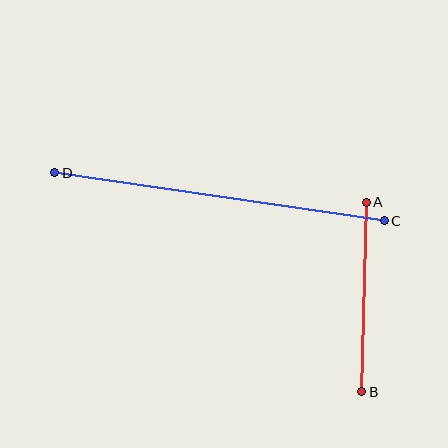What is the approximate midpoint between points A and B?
The midpoint is at approximately (364, 297) pixels.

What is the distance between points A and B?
The distance is approximately 189 pixels.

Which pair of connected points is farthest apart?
Points C and D are farthest apart.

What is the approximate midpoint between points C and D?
The midpoint is at approximately (219, 197) pixels.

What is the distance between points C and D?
The distance is approximately 333 pixels.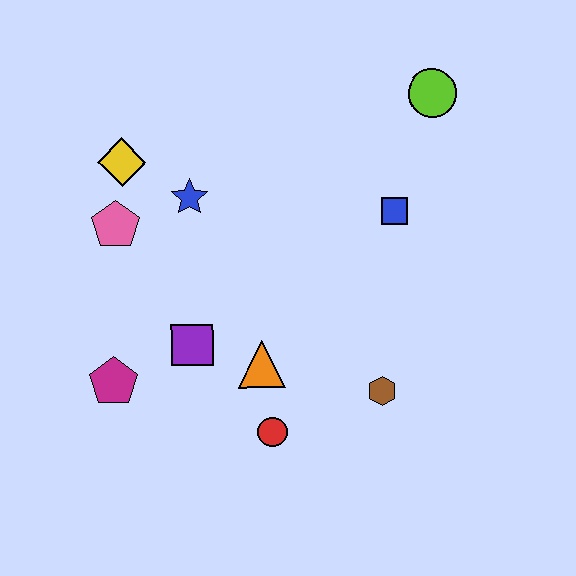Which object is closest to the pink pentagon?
The yellow diamond is closest to the pink pentagon.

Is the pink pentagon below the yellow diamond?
Yes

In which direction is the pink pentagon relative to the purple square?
The pink pentagon is above the purple square.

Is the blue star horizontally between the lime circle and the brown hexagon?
No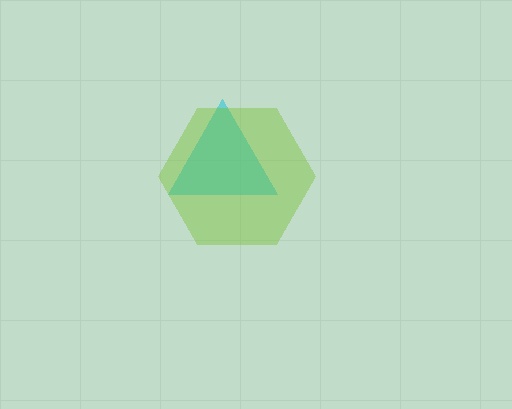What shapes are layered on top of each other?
The layered shapes are: a cyan triangle, a lime hexagon.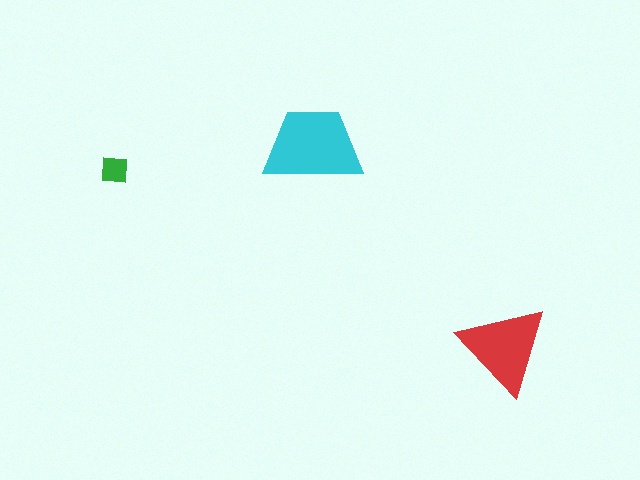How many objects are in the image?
There are 3 objects in the image.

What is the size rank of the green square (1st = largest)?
3rd.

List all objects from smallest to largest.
The green square, the red triangle, the cyan trapezoid.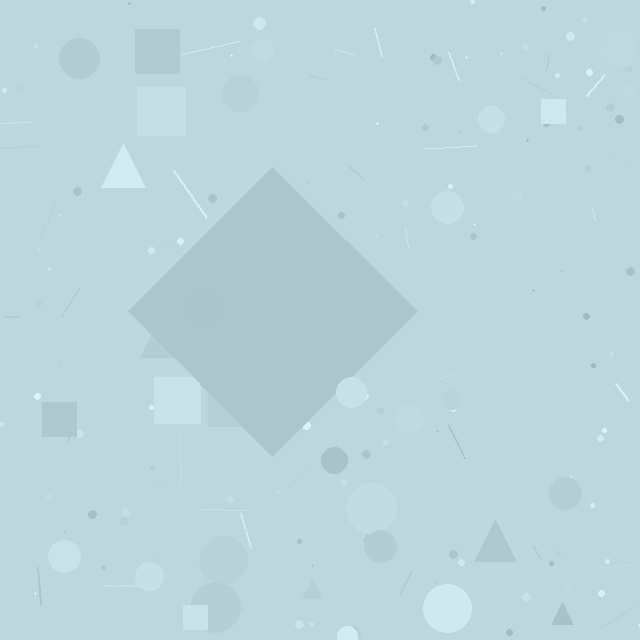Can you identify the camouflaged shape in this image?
The camouflaged shape is a diamond.